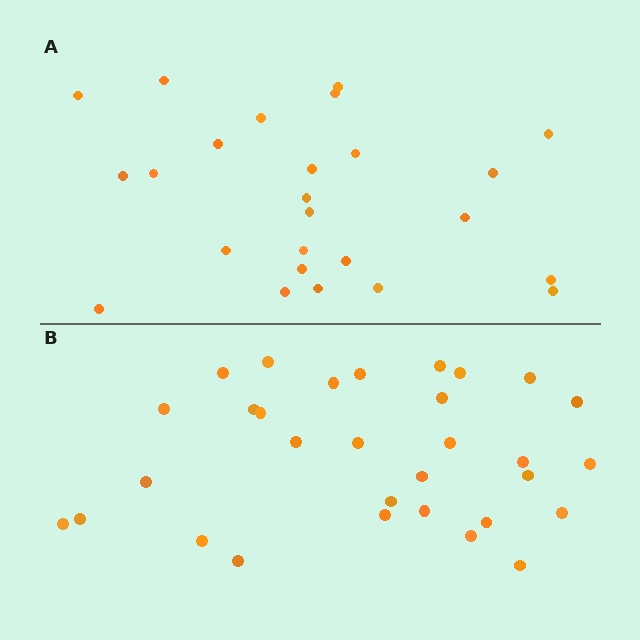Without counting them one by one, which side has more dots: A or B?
Region B (the bottom region) has more dots.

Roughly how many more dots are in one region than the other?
Region B has about 6 more dots than region A.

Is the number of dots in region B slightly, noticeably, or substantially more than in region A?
Region B has only slightly more — the two regions are fairly close. The ratio is roughly 1.2 to 1.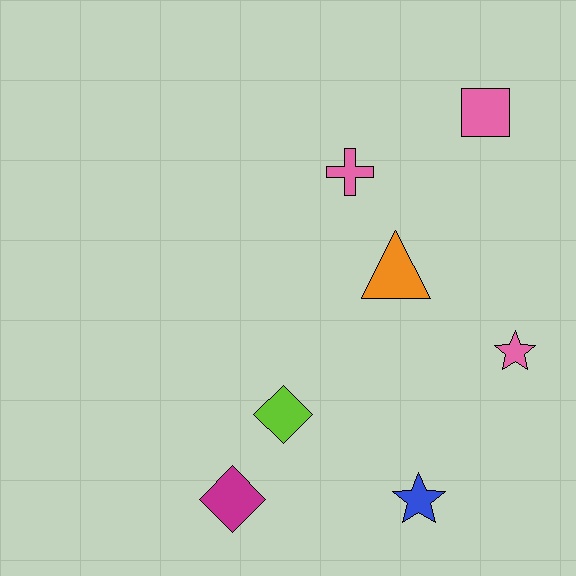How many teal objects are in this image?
There are no teal objects.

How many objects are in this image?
There are 7 objects.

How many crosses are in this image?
There is 1 cross.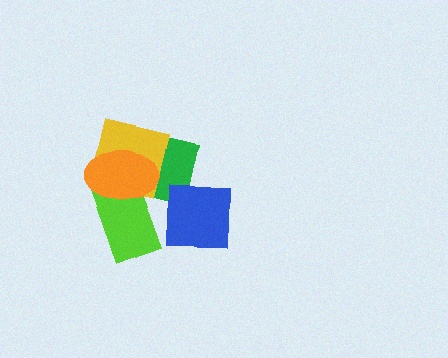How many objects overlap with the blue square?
2 objects overlap with the blue square.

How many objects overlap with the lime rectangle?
4 objects overlap with the lime rectangle.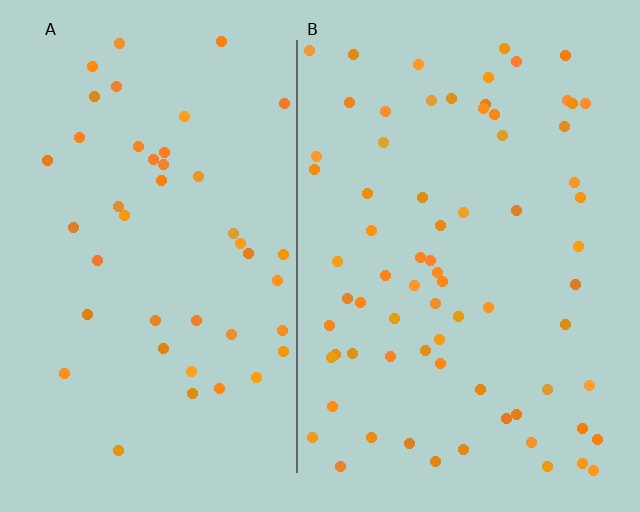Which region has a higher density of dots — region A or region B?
B (the right).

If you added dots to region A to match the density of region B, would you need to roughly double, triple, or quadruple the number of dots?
Approximately double.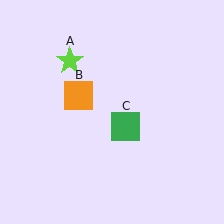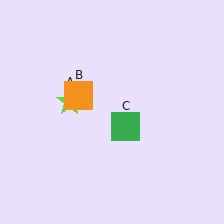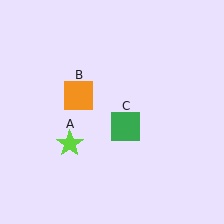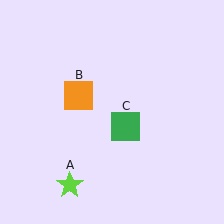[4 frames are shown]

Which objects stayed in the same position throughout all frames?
Orange square (object B) and green square (object C) remained stationary.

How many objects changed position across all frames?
1 object changed position: lime star (object A).